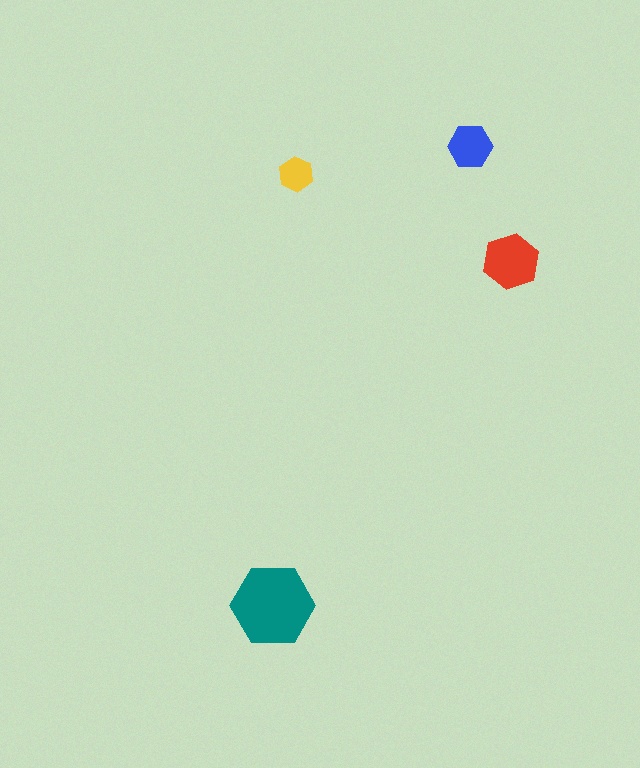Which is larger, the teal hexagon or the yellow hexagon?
The teal one.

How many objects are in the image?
There are 4 objects in the image.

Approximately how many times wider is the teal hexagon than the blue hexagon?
About 2 times wider.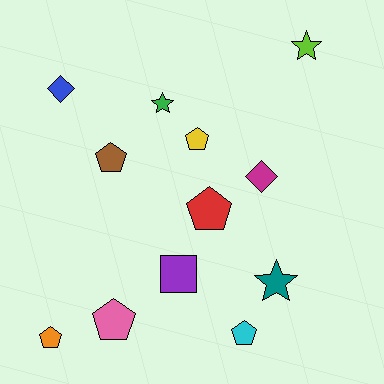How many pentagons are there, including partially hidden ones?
There are 6 pentagons.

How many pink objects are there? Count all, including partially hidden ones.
There is 1 pink object.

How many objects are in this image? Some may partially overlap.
There are 12 objects.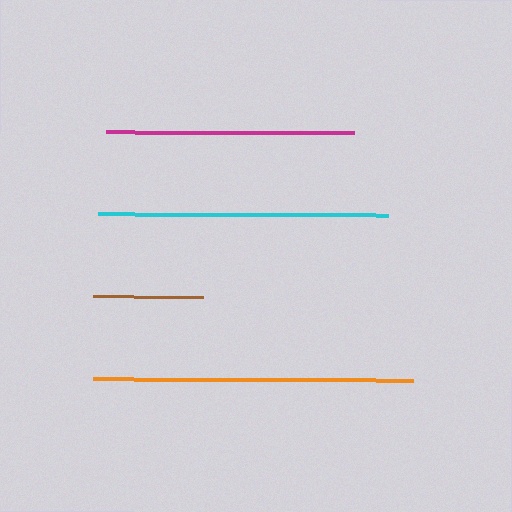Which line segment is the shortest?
The brown line is the shortest at approximately 110 pixels.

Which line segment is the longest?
The orange line is the longest at approximately 320 pixels.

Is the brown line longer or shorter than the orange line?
The orange line is longer than the brown line.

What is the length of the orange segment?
The orange segment is approximately 320 pixels long.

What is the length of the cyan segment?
The cyan segment is approximately 290 pixels long.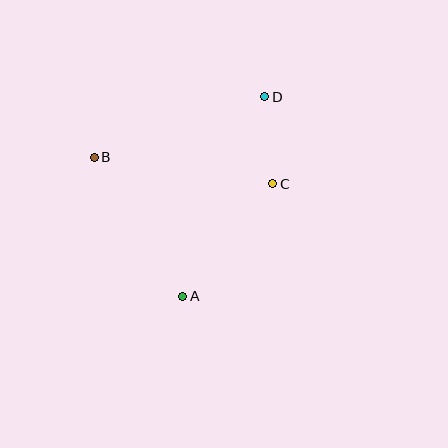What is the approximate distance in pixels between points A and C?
The distance between A and C is approximately 144 pixels.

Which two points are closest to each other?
Points C and D are closest to each other.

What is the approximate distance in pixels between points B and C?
The distance between B and C is approximately 181 pixels.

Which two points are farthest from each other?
Points A and D are farthest from each other.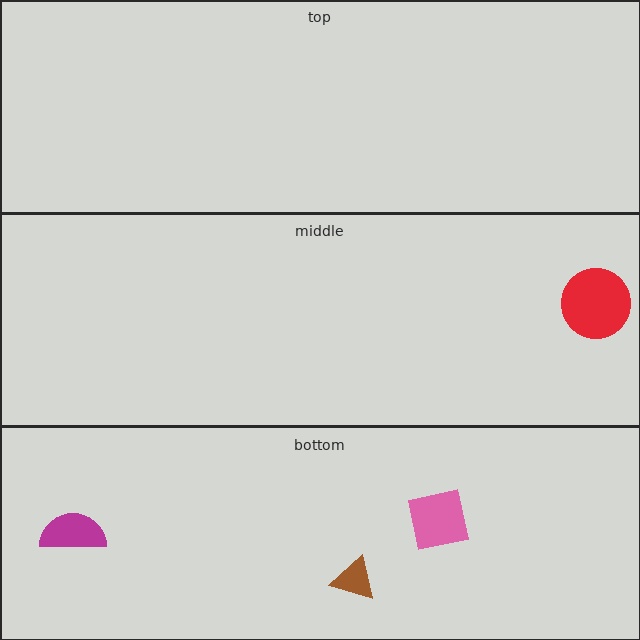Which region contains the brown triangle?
The bottom region.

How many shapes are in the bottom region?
3.